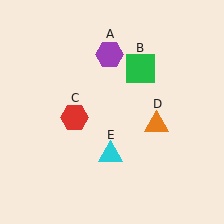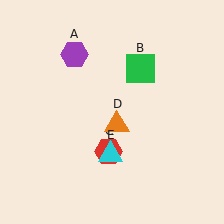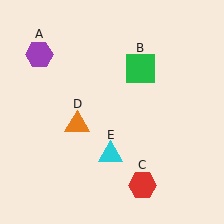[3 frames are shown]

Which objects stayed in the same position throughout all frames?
Green square (object B) and cyan triangle (object E) remained stationary.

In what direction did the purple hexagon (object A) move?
The purple hexagon (object A) moved left.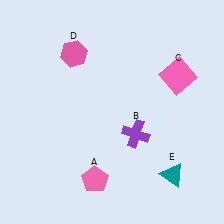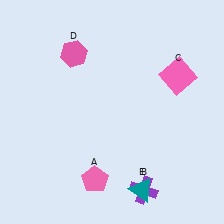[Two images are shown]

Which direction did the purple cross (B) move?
The purple cross (B) moved down.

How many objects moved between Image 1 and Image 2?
2 objects moved between the two images.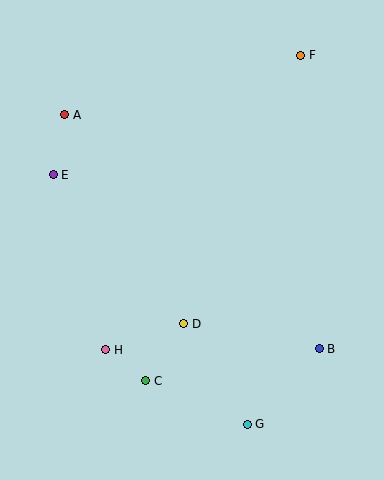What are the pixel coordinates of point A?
Point A is at (65, 115).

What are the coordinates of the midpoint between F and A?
The midpoint between F and A is at (183, 85).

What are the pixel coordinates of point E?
Point E is at (53, 175).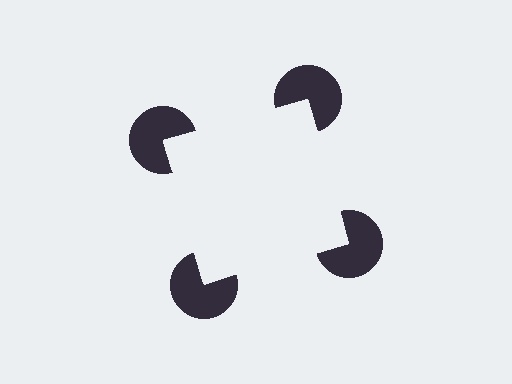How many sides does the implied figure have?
4 sides.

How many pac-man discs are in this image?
There are 4 — one at each vertex of the illusory square.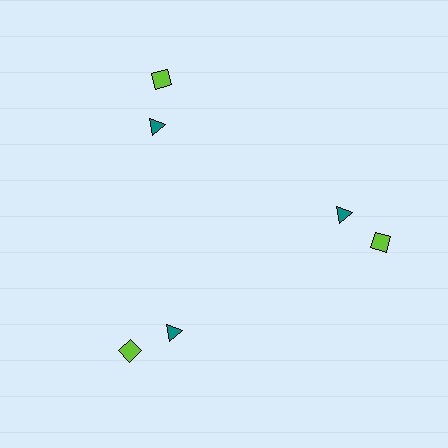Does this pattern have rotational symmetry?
Yes, this pattern has 3-fold rotational symmetry. It looks the same after rotating 120 degrees around the center.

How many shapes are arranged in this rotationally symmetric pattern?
There are 6 shapes, arranged in 3 groups of 2.